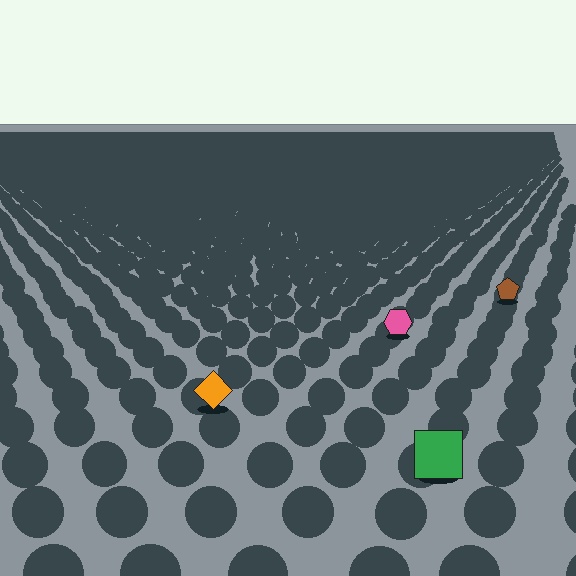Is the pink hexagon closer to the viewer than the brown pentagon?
Yes. The pink hexagon is closer — you can tell from the texture gradient: the ground texture is coarser near it.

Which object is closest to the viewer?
The green square is closest. The texture marks near it are larger and more spread out.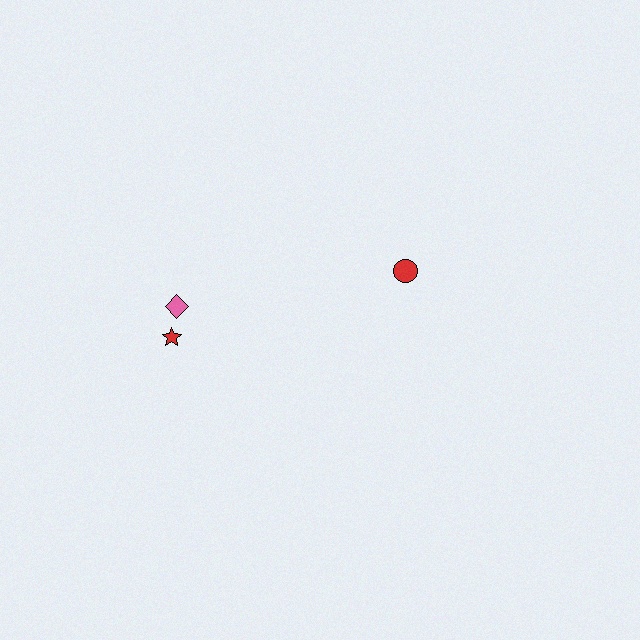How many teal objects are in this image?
There are no teal objects.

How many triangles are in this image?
There are no triangles.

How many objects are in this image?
There are 3 objects.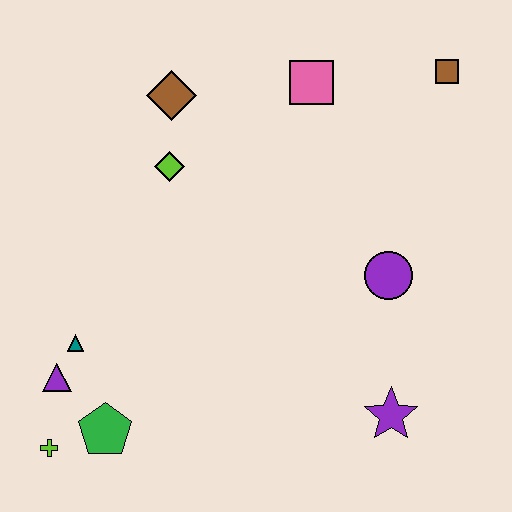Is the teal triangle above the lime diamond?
No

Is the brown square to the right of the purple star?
Yes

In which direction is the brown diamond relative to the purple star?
The brown diamond is above the purple star.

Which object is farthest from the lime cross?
The brown square is farthest from the lime cross.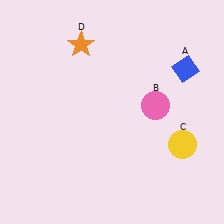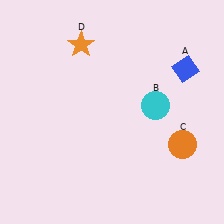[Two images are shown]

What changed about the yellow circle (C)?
In Image 1, C is yellow. In Image 2, it changed to orange.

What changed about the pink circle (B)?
In Image 1, B is pink. In Image 2, it changed to cyan.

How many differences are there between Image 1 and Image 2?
There are 2 differences between the two images.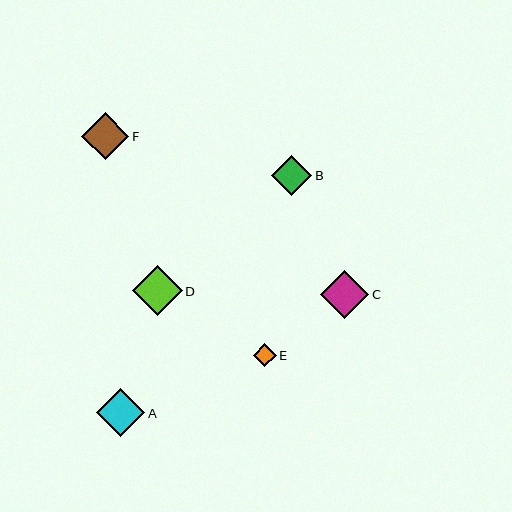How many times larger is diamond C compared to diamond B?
Diamond C is approximately 1.2 times the size of diamond B.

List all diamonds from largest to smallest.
From largest to smallest: D, A, C, F, B, E.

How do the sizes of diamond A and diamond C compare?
Diamond A and diamond C are approximately the same size.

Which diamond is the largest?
Diamond D is the largest with a size of approximately 50 pixels.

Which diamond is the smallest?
Diamond E is the smallest with a size of approximately 23 pixels.